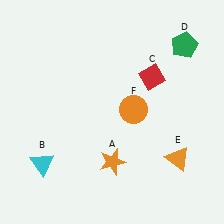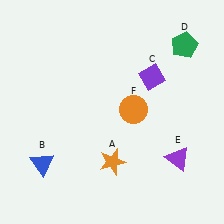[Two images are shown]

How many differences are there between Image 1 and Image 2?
There are 3 differences between the two images.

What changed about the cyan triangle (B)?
In Image 1, B is cyan. In Image 2, it changed to blue.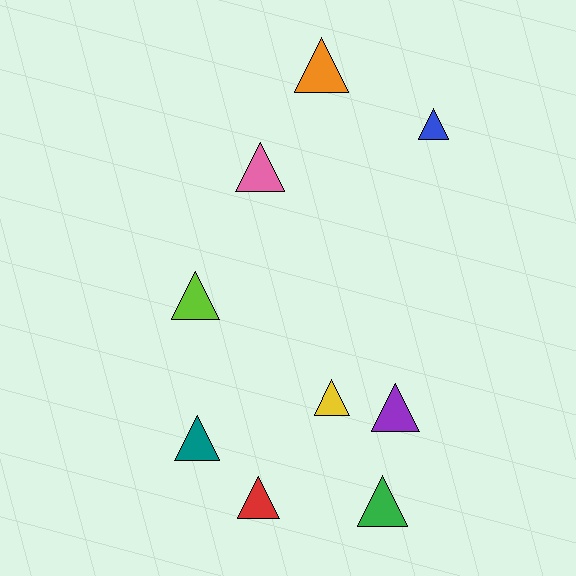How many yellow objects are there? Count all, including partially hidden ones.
There is 1 yellow object.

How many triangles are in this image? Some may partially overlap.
There are 9 triangles.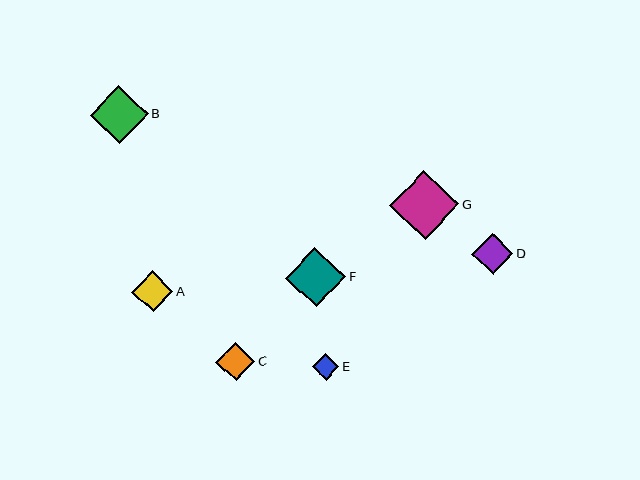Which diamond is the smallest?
Diamond E is the smallest with a size of approximately 26 pixels.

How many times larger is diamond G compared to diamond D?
Diamond G is approximately 1.7 times the size of diamond D.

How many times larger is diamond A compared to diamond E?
Diamond A is approximately 1.6 times the size of diamond E.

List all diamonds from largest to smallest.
From largest to smallest: G, F, B, A, D, C, E.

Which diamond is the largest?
Diamond G is the largest with a size of approximately 69 pixels.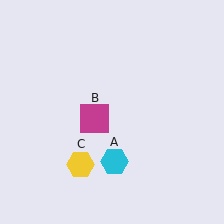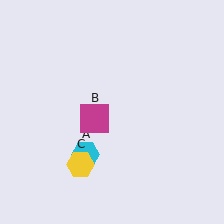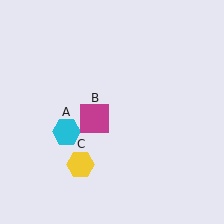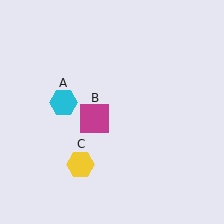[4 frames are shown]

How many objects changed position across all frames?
1 object changed position: cyan hexagon (object A).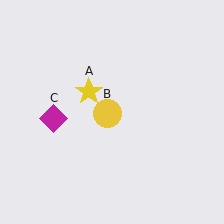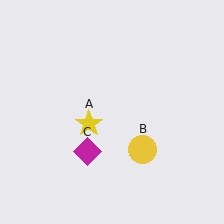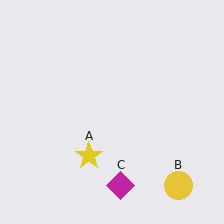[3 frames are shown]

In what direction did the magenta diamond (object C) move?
The magenta diamond (object C) moved down and to the right.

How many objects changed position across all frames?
3 objects changed position: yellow star (object A), yellow circle (object B), magenta diamond (object C).